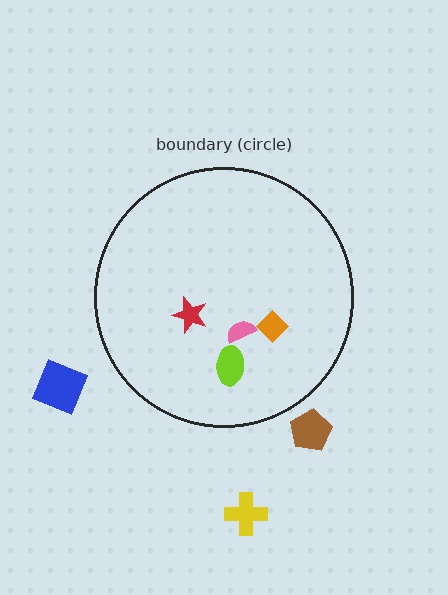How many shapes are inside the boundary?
4 inside, 3 outside.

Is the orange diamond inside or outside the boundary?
Inside.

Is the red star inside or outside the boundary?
Inside.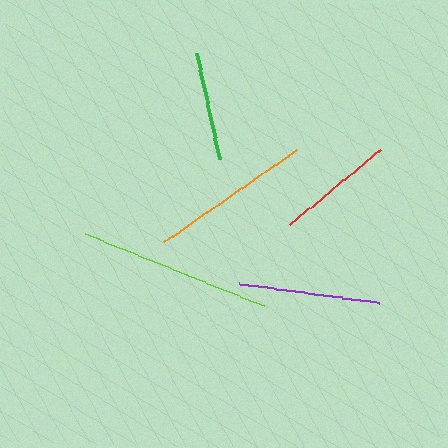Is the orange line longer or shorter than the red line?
The orange line is longer than the red line.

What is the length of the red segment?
The red segment is approximately 118 pixels long.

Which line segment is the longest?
The lime line is the longest at approximately 193 pixels.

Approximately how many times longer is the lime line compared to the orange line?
The lime line is approximately 1.2 times the length of the orange line.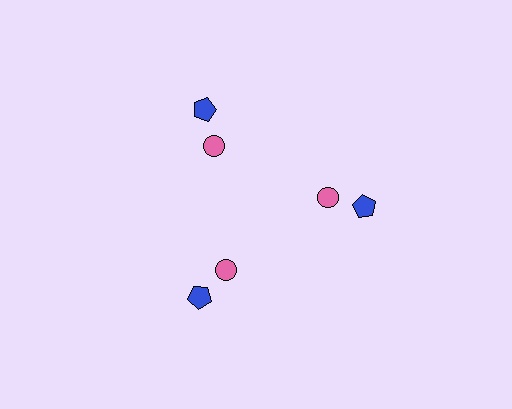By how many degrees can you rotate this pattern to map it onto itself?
The pattern maps onto itself every 120 degrees of rotation.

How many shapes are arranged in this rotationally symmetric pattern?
There are 6 shapes, arranged in 3 groups of 2.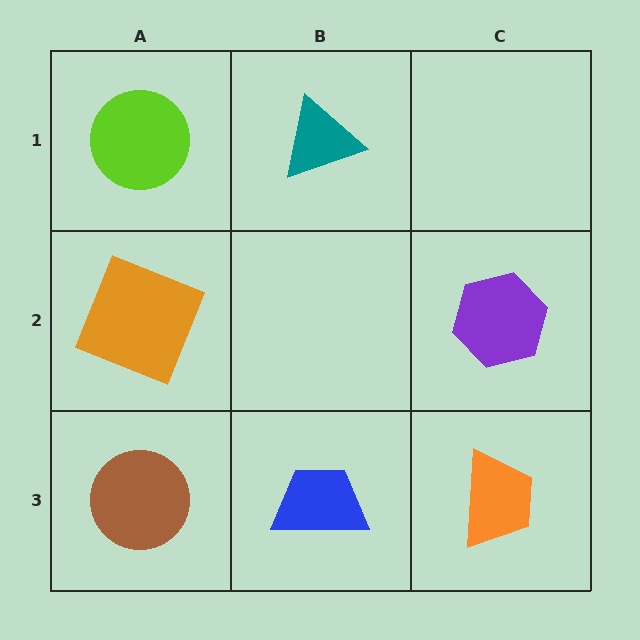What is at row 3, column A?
A brown circle.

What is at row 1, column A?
A lime circle.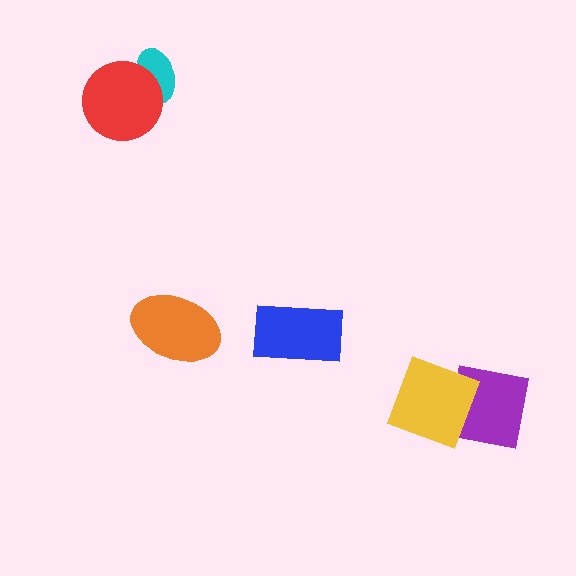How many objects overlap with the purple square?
1 object overlaps with the purple square.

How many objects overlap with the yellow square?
1 object overlaps with the yellow square.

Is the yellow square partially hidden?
No, no other shape covers it.